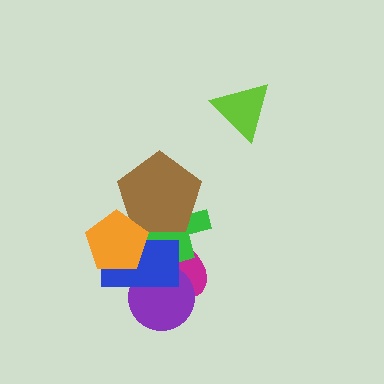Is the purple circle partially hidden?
Yes, it is partially covered by another shape.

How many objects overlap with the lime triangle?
0 objects overlap with the lime triangle.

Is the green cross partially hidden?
Yes, it is partially covered by another shape.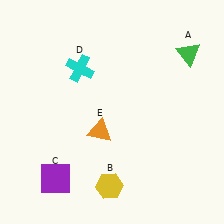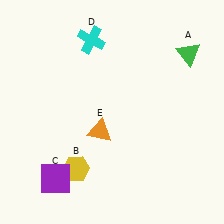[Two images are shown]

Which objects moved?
The objects that moved are: the yellow hexagon (B), the cyan cross (D).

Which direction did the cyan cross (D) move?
The cyan cross (D) moved up.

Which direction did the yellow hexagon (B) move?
The yellow hexagon (B) moved left.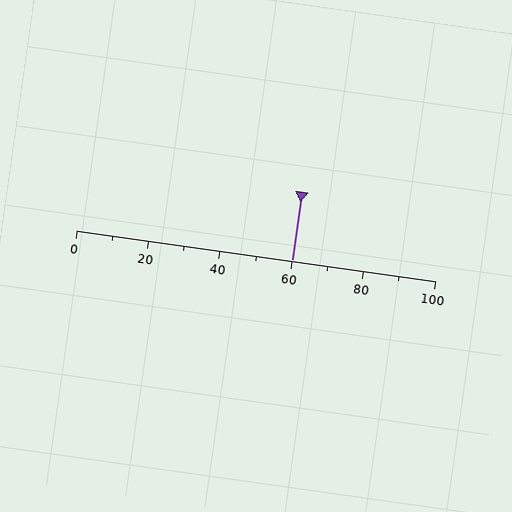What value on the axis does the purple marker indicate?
The marker indicates approximately 60.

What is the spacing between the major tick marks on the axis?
The major ticks are spaced 20 apart.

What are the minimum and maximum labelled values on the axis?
The axis runs from 0 to 100.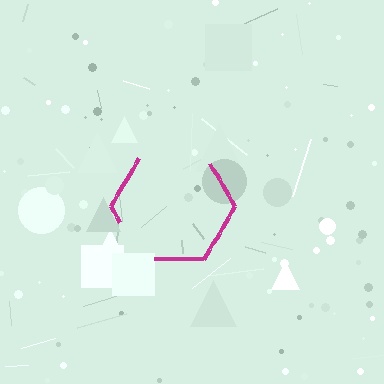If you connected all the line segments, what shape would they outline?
They would outline a hexagon.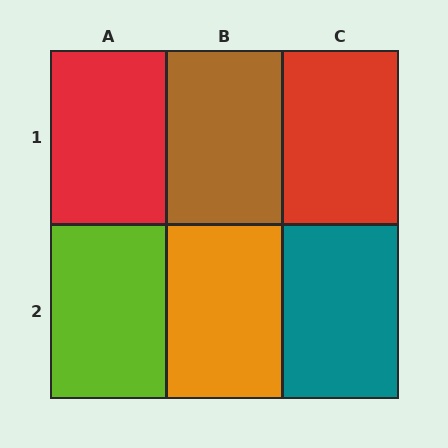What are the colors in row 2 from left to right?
Lime, orange, teal.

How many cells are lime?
1 cell is lime.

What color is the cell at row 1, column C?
Red.